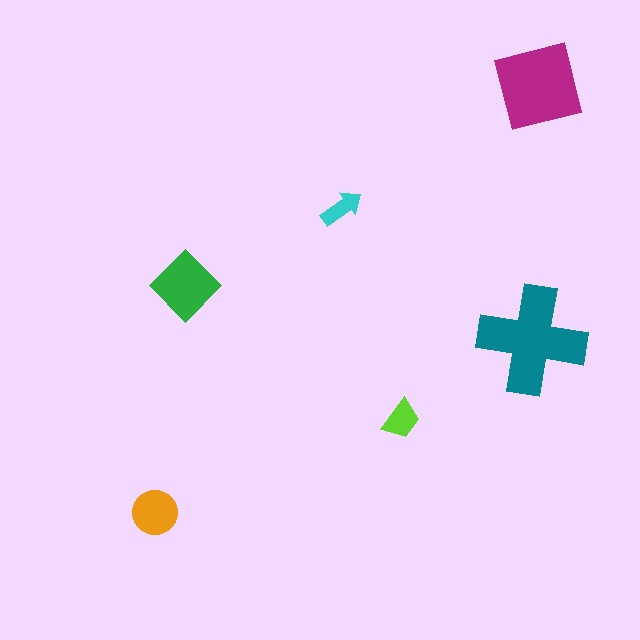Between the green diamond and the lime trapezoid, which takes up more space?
The green diamond.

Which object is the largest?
The teal cross.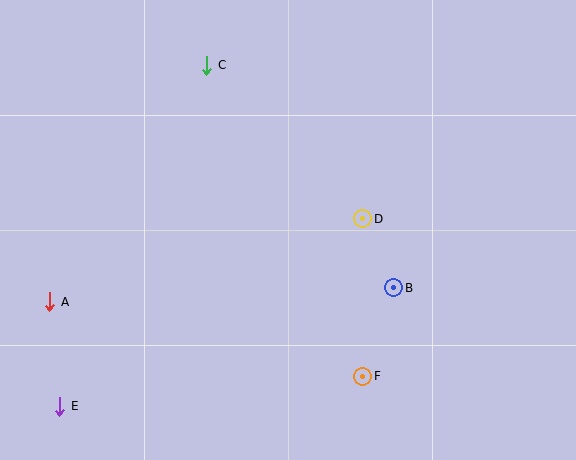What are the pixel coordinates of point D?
Point D is at (363, 219).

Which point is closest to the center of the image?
Point D at (363, 219) is closest to the center.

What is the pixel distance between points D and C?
The distance between D and C is 219 pixels.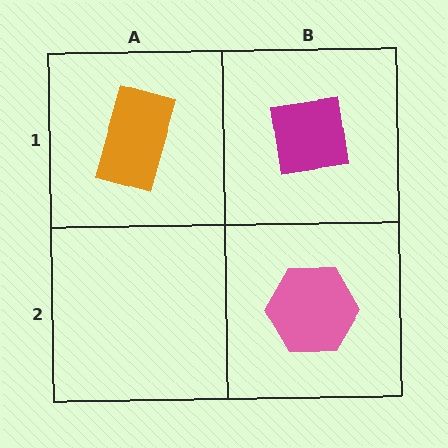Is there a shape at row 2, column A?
No, that cell is empty.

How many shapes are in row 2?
1 shape.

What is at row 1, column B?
A magenta square.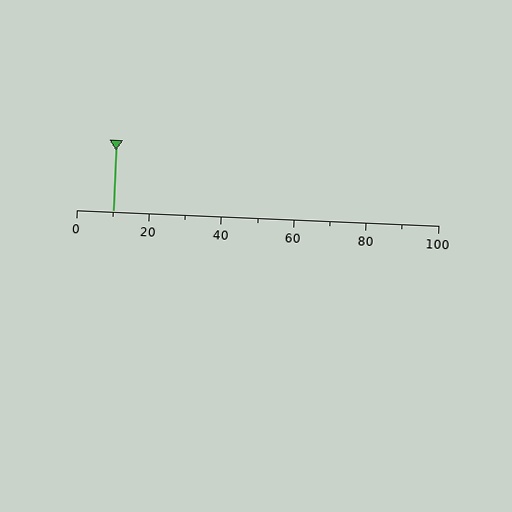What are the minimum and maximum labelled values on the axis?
The axis runs from 0 to 100.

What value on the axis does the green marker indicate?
The marker indicates approximately 10.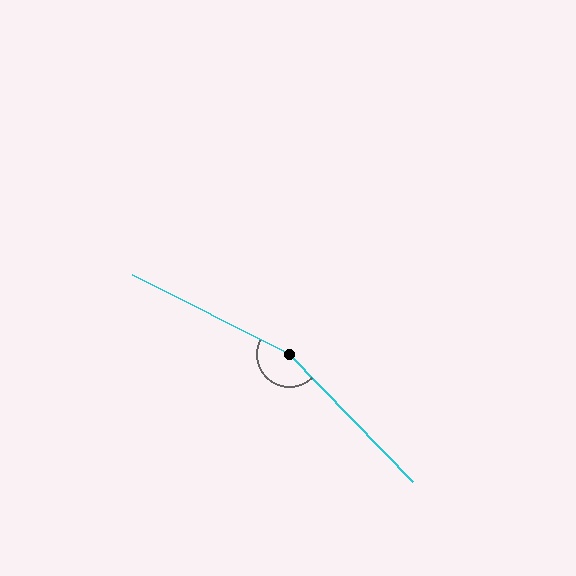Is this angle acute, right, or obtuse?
It is obtuse.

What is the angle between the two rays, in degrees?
Approximately 161 degrees.